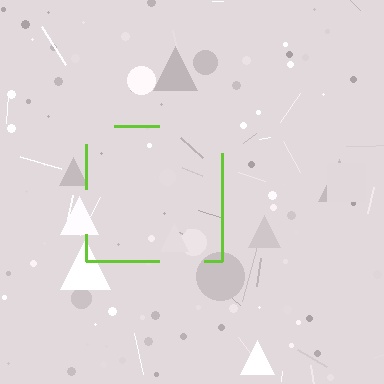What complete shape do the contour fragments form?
The contour fragments form a square.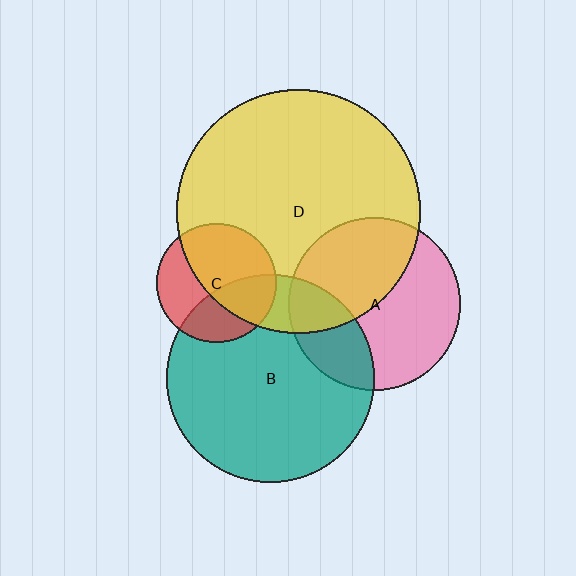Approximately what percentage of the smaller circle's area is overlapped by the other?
Approximately 40%.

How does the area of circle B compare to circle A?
Approximately 1.5 times.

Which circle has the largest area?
Circle D (yellow).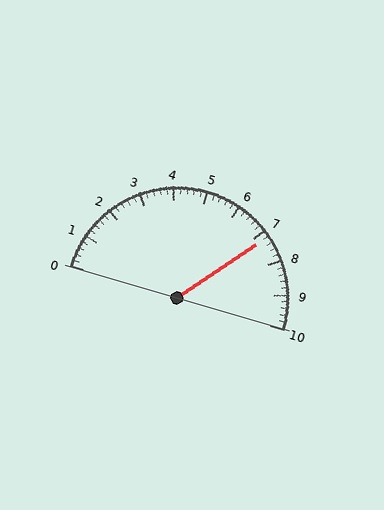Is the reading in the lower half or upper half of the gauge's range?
The reading is in the upper half of the range (0 to 10).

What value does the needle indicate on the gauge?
The needle indicates approximately 7.2.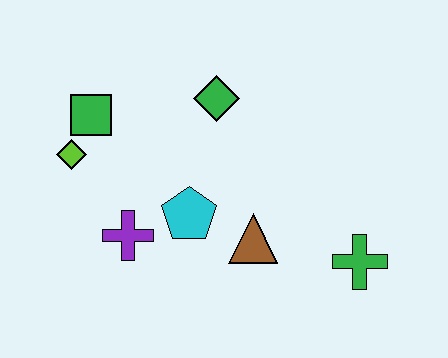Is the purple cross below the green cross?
No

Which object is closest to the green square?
The lime diamond is closest to the green square.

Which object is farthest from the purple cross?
The green cross is farthest from the purple cross.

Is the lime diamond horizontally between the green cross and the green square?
No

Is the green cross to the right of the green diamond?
Yes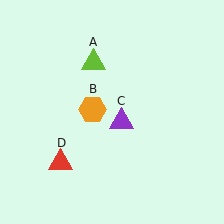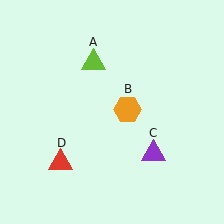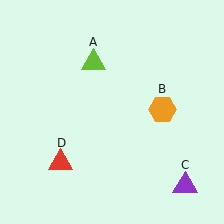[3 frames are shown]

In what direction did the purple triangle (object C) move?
The purple triangle (object C) moved down and to the right.